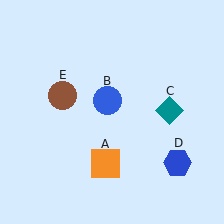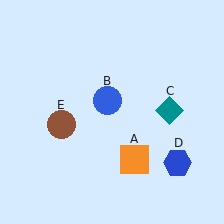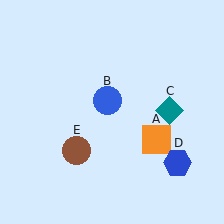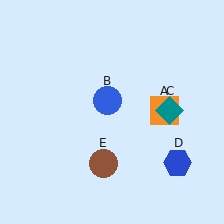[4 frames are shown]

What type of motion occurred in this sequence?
The orange square (object A), brown circle (object E) rotated counterclockwise around the center of the scene.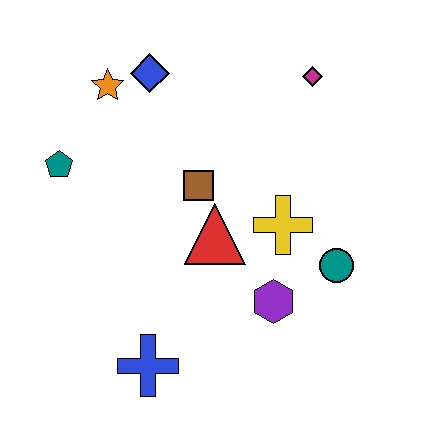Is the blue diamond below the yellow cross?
No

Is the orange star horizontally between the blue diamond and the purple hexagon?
No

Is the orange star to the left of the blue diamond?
Yes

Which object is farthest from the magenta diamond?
The blue cross is farthest from the magenta diamond.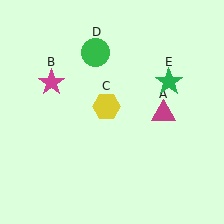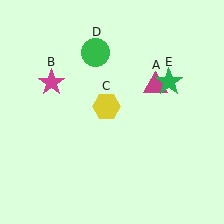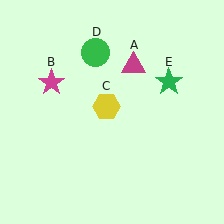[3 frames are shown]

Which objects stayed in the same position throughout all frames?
Magenta star (object B) and yellow hexagon (object C) and green circle (object D) and green star (object E) remained stationary.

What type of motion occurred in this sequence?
The magenta triangle (object A) rotated counterclockwise around the center of the scene.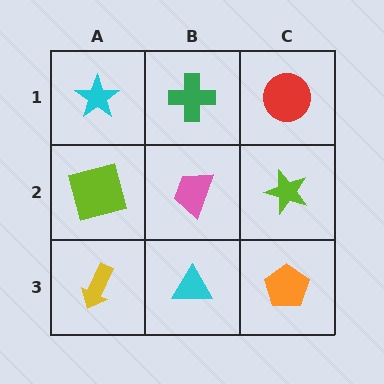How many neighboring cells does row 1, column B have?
3.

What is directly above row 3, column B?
A pink trapezoid.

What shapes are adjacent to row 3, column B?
A pink trapezoid (row 2, column B), a yellow arrow (row 3, column A), an orange pentagon (row 3, column C).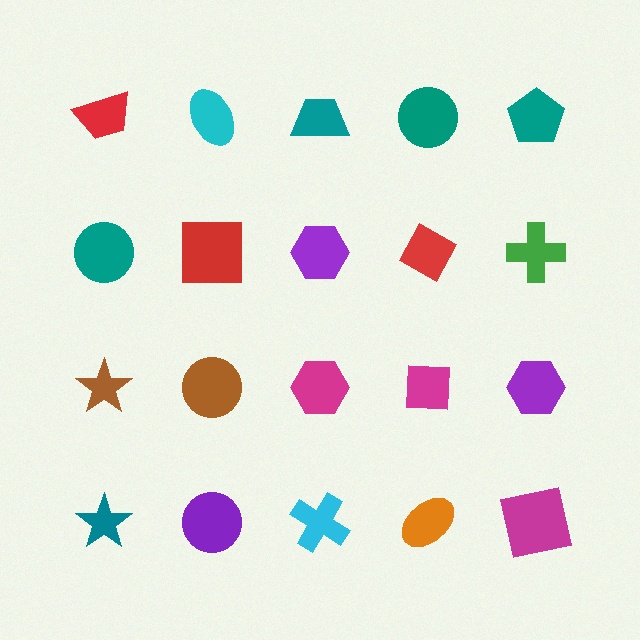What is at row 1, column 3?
A teal trapezoid.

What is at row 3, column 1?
A brown star.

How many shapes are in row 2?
5 shapes.